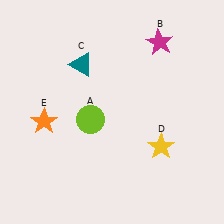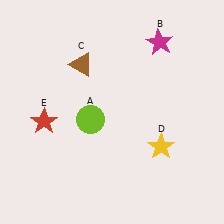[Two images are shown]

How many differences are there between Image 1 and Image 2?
There are 2 differences between the two images.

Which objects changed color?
C changed from teal to brown. E changed from orange to red.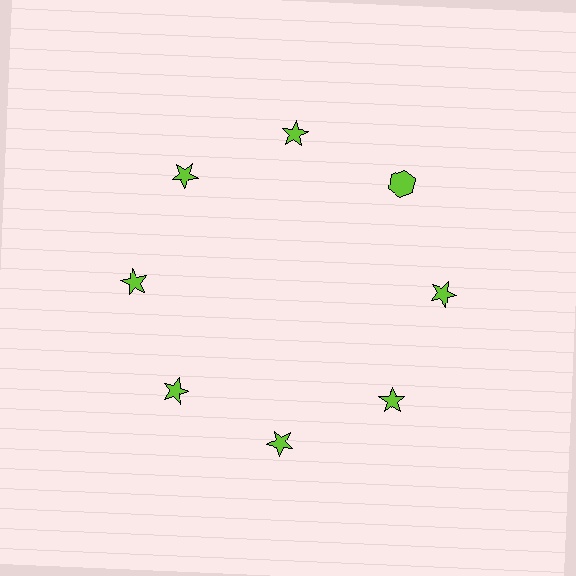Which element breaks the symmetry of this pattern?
The lime hexagon at roughly the 2 o'clock position breaks the symmetry. All other shapes are lime stars.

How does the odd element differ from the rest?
It has a different shape: hexagon instead of star.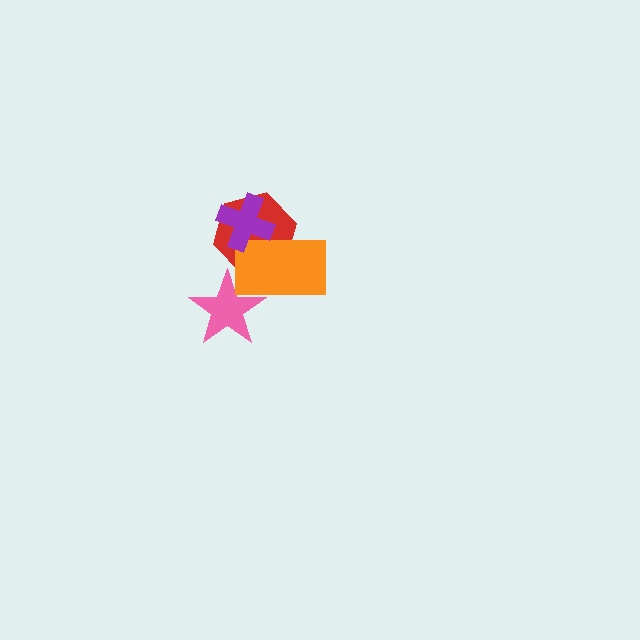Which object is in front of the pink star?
The orange rectangle is in front of the pink star.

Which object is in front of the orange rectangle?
The purple cross is in front of the orange rectangle.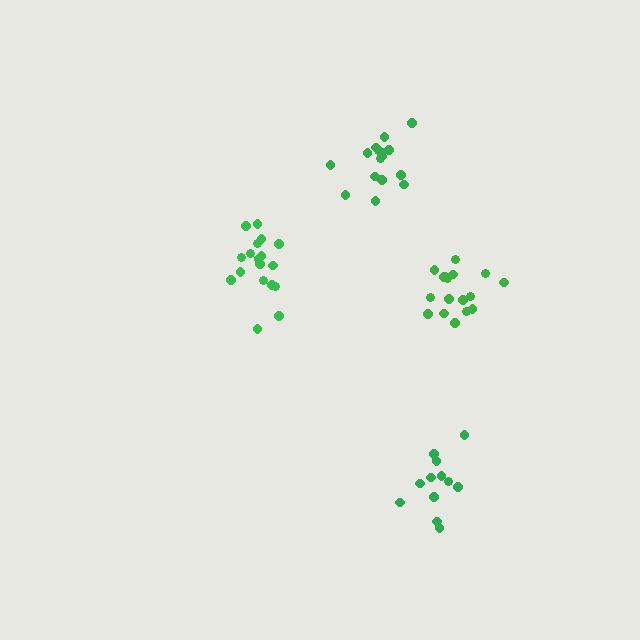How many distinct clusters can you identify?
There are 4 distinct clusters.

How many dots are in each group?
Group 1: 12 dots, Group 2: 18 dots, Group 3: 17 dots, Group 4: 16 dots (63 total).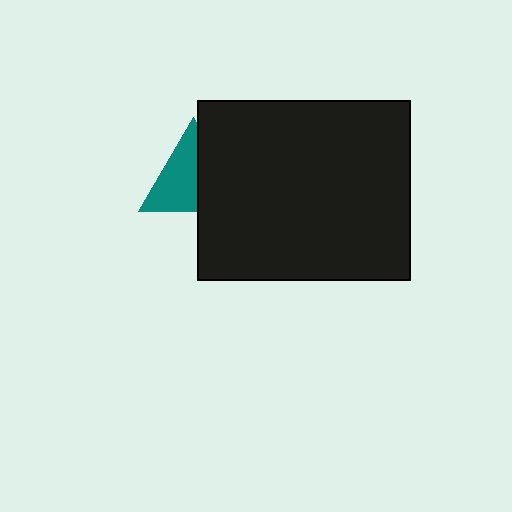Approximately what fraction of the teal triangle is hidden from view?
Roughly 42% of the teal triangle is hidden behind the black rectangle.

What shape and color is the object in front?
The object in front is a black rectangle.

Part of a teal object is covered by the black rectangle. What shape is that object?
It is a triangle.